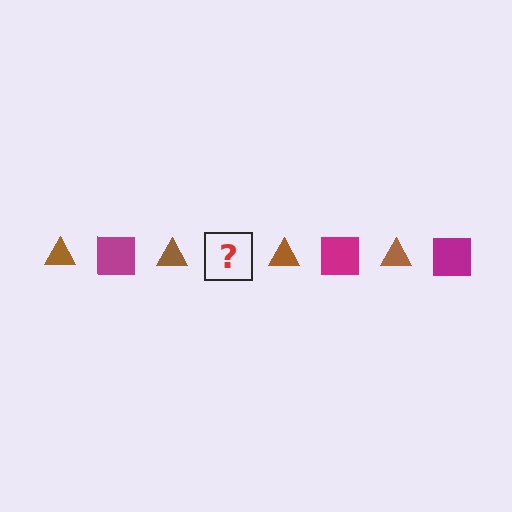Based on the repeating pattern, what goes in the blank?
The blank should be a magenta square.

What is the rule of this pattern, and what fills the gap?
The rule is that the pattern alternates between brown triangle and magenta square. The gap should be filled with a magenta square.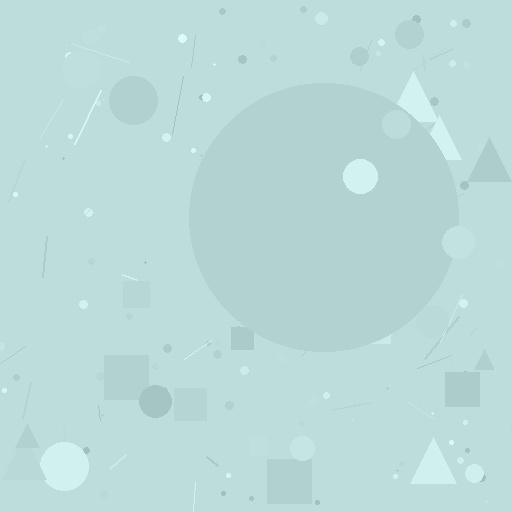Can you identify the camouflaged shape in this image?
The camouflaged shape is a circle.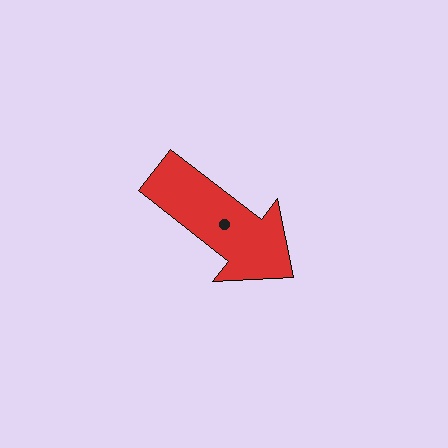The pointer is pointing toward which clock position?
Roughly 4 o'clock.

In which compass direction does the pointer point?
Southeast.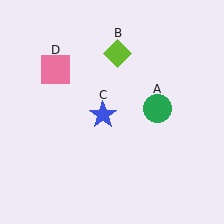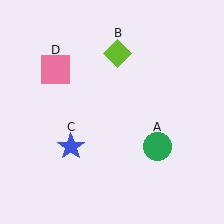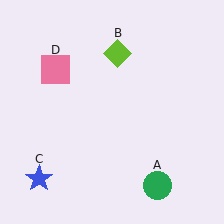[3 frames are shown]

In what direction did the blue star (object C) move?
The blue star (object C) moved down and to the left.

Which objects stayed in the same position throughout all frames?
Lime diamond (object B) and pink square (object D) remained stationary.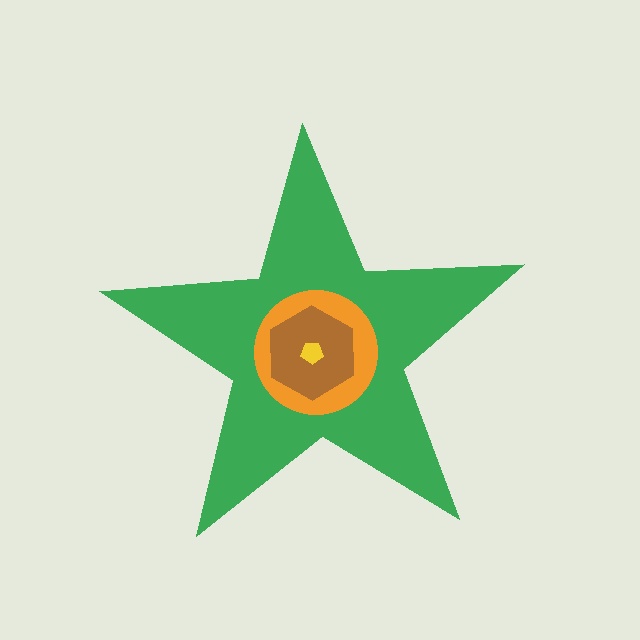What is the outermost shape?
The green star.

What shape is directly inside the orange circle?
The brown hexagon.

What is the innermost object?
The yellow pentagon.